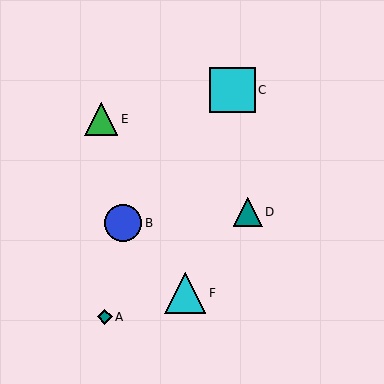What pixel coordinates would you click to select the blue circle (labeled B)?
Click at (123, 223) to select the blue circle B.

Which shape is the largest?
The cyan square (labeled C) is the largest.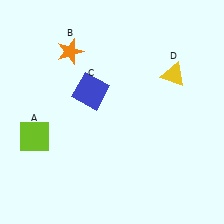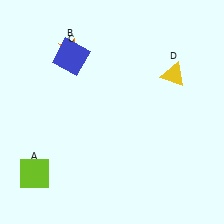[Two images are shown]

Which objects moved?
The objects that moved are: the lime square (A), the blue square (C).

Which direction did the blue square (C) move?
The blue square (C) moved up.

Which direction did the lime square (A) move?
The lime square (A) moved down.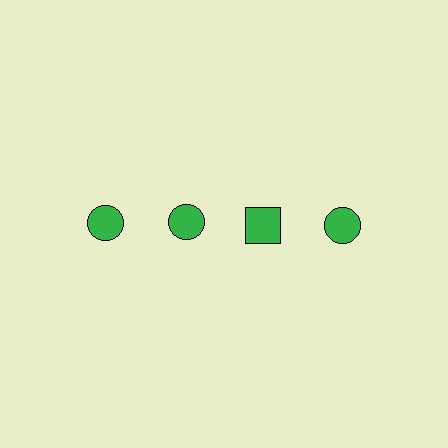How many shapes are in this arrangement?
There are 4 shapes arranged in a grid pattern.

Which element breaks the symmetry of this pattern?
The green square in the top row, center column breaks the symmetry. All other shapes are green circles.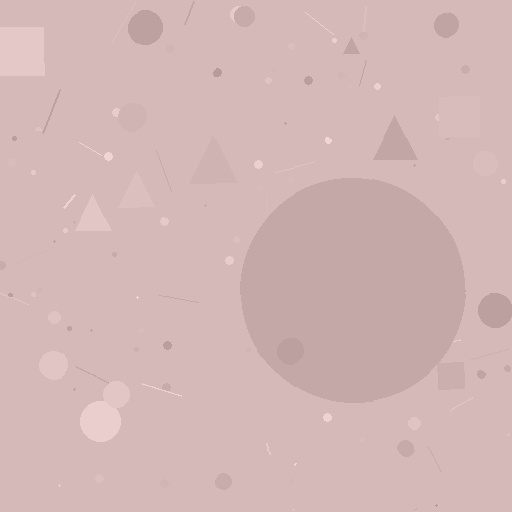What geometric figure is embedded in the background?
A circle is embedded in the background.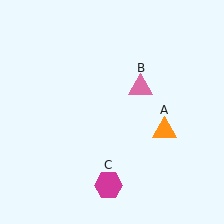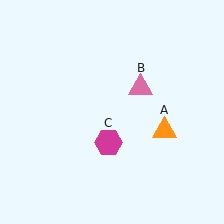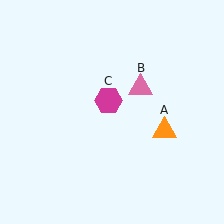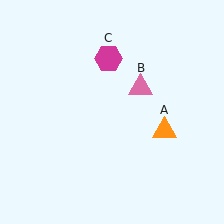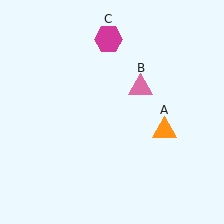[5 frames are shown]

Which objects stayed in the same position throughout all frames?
Orange triangle (object A) and pink triangle (object B) remained stationary.